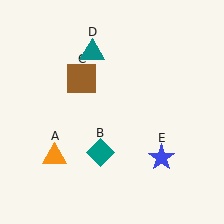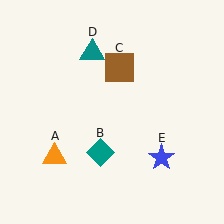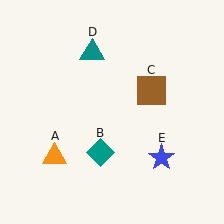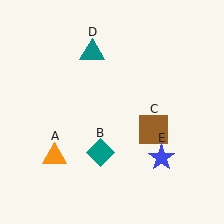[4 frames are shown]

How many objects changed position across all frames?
1 object changed position: brown square (object C).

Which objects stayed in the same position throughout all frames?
Orange triangle (object A) and teal diamond (object B) and teal triangle (object D) and blue star (object E) remained stationary.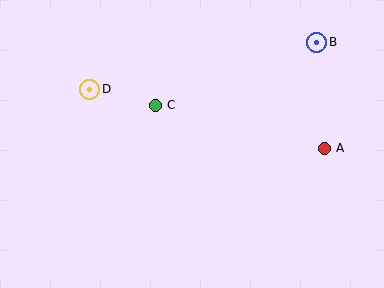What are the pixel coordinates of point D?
Point D is at (90, 89).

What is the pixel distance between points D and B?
The distance between D and B is 231 pixels.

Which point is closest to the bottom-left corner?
Point D is closest to the bottom-left corner.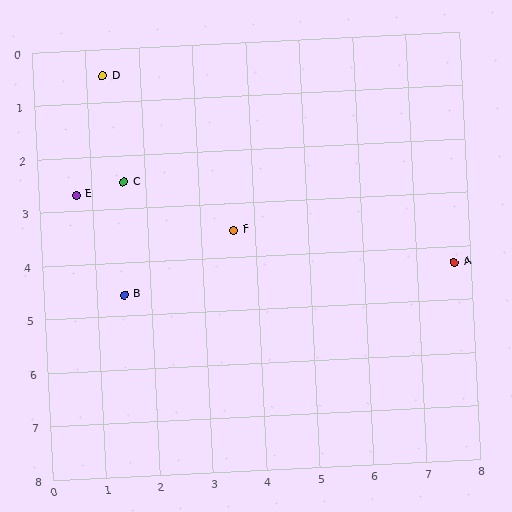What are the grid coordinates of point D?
Point D is at approximately (1.3, 0.5).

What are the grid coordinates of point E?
Point E is at approximately (0.7, 2.7).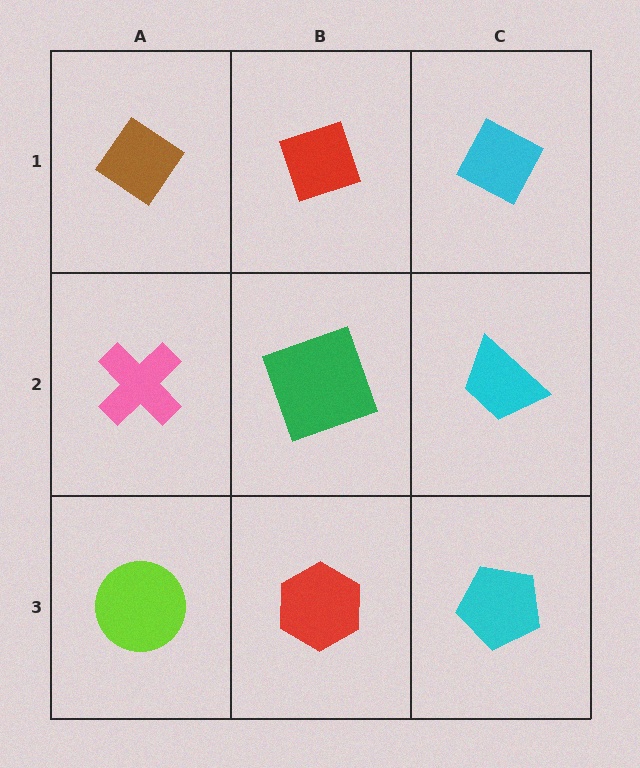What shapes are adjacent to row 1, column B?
A green square (row 2, column B), a brown diamond (row 1, column A), a cyan diamond (row 1, column C).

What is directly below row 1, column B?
A green square.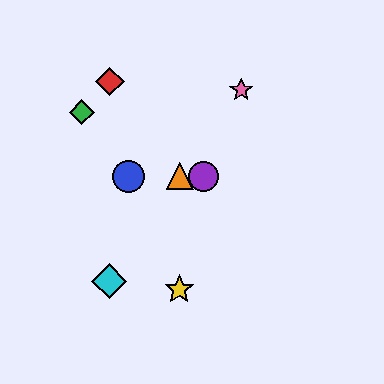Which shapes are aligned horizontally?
The blue circle, the purple circle, the orange triangle are aligned horizontally.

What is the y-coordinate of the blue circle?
The blue circle is at y≈176.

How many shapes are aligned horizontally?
3 shapes (the blue circle, the purple circle, the orange triangle) are aligned horizontally.